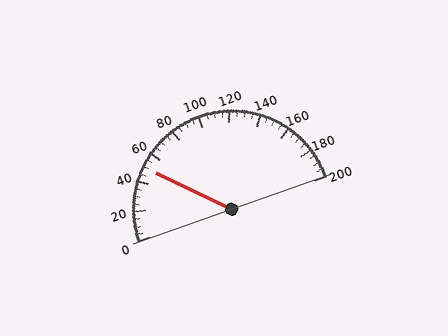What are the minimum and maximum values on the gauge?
The gauge ranges from 0 to 200.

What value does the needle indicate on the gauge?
The needle indicates approximately 50.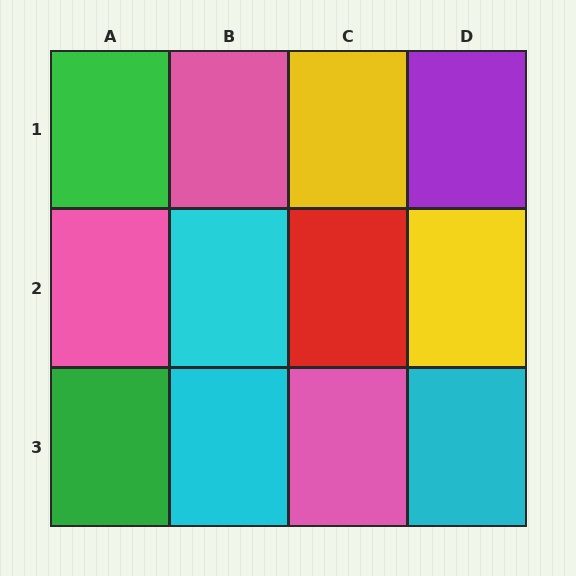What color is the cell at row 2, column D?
Yellow.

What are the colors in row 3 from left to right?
Green, cyan, pink, cyan.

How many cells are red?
1 cell is red.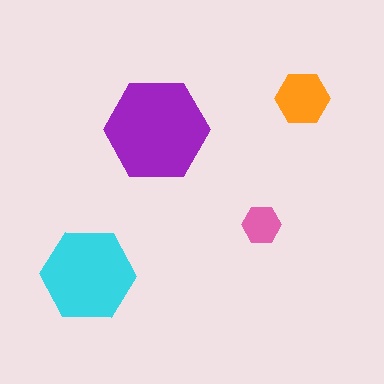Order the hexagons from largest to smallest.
the purple one, the cyan one, the orange one, the pink one.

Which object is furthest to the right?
The orange hexagon is rightmost.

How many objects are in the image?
There are 4 objects in the image.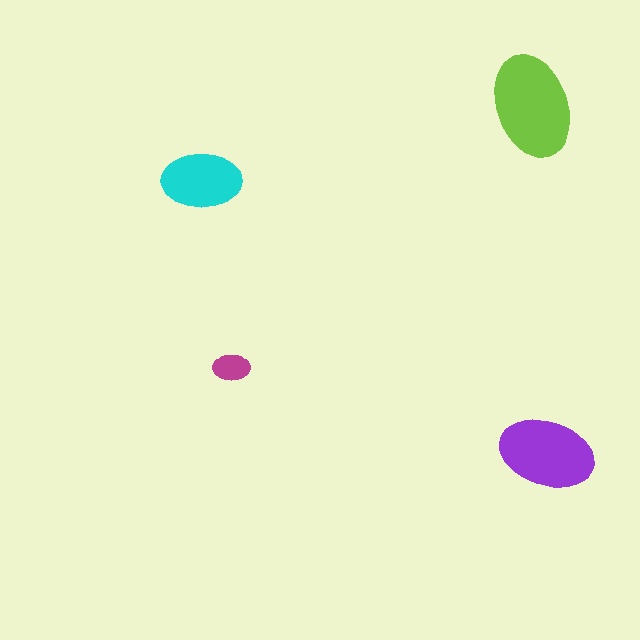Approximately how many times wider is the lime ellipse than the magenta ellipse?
About 3 times wider.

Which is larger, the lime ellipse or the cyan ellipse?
The lime one.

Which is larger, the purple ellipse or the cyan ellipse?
The purple one.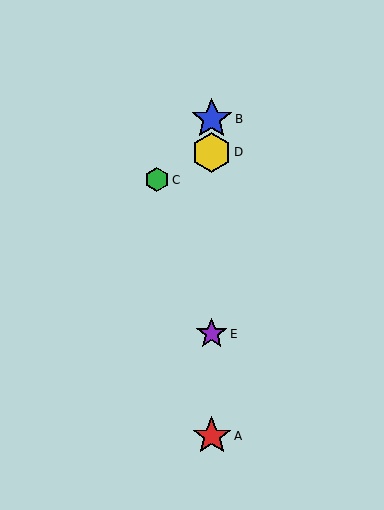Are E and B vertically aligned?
Yes, both are at x≈212.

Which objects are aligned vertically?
Objects A, B, D, E are aligned vertically.